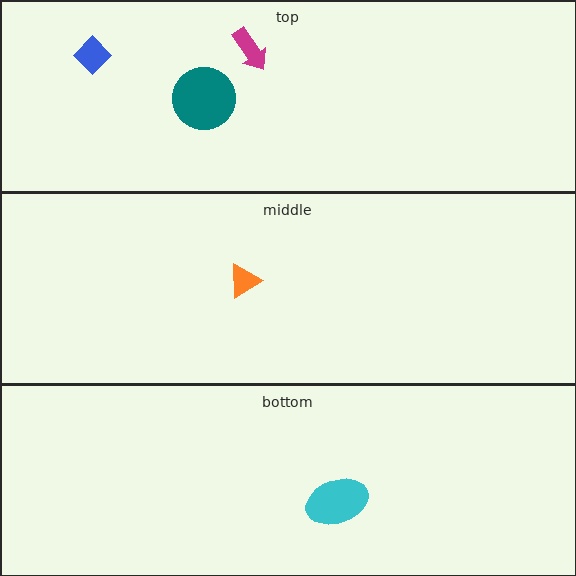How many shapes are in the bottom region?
1.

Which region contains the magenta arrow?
The top region.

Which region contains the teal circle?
The top region.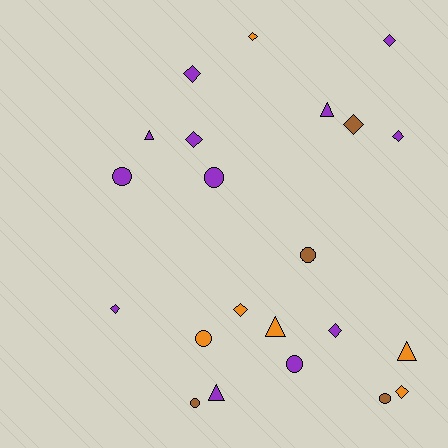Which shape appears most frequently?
Diamond, with 10 objects.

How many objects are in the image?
There are 22 objects.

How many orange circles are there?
There is 1 orange circle.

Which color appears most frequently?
Purple, with 12 objects.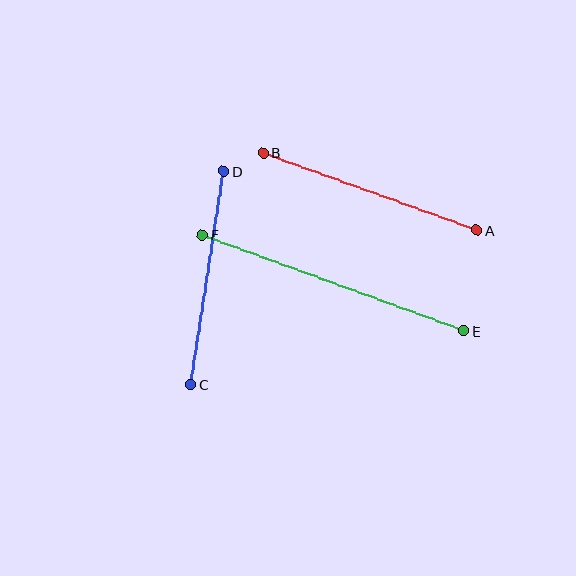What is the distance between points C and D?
The distance is approximately 216 pixels.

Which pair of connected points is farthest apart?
Points E and F are farthest apart.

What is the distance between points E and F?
The distance is approximately 279 pixels.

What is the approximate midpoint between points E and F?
The midpoint is at approximately (333, 283) pixels.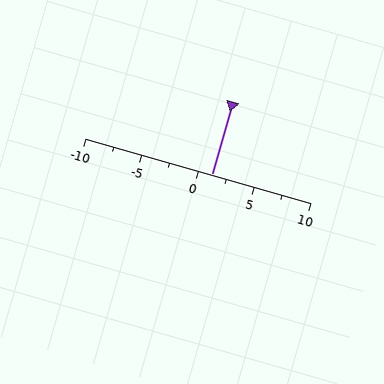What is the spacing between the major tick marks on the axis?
The major ticks are spaced 5 apart.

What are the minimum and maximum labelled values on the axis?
The axis runs from -10 to 10.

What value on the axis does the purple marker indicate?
The marker indicates approximately 1.2.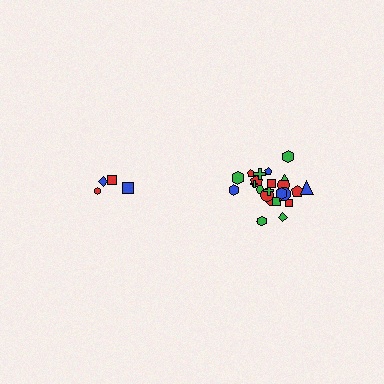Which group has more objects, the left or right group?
The right group.